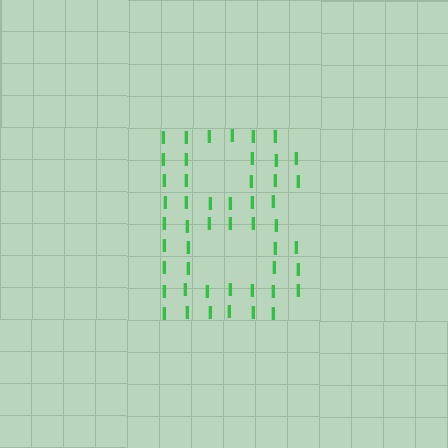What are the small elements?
The small elements are letter I's.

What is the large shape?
The large shape is the letter B.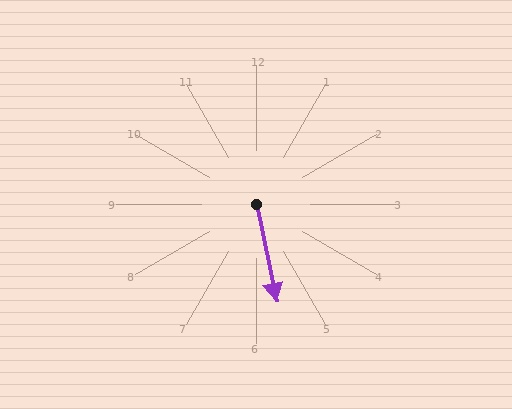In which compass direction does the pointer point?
South.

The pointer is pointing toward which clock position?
Roughly 6 o'clock.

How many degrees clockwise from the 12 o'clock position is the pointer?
Approximately 168 degrees.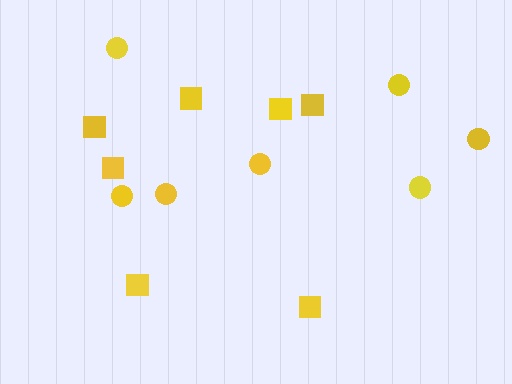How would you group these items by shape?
There are 2 groups: one group of squares (7) and one group of circles (7).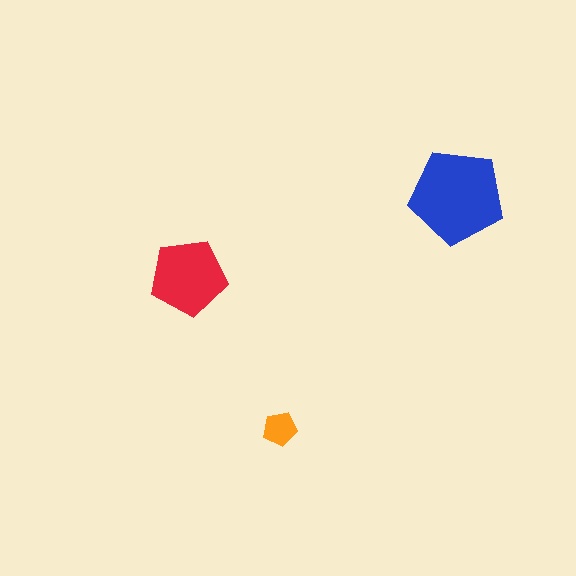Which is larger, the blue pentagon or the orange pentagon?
The blue one.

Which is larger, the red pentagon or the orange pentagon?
The red one.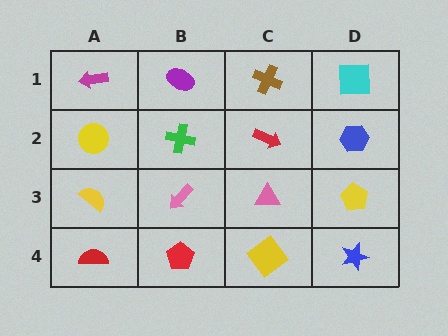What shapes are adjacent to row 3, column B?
A green cross (row 2, column B), a red pentagon (row 4, column B), a yellow semicircle (row 3, column A), a pink triangle (row 3, column C).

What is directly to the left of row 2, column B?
A yellow circle.